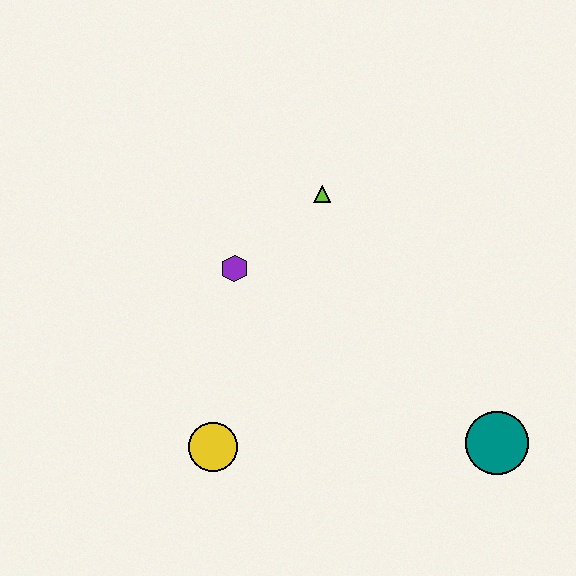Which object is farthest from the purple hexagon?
The teal circle is farthest from the purple hexagon.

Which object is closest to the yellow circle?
The purple hexagon is closest to the yellow circle.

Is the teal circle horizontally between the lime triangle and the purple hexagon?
No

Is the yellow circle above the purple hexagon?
No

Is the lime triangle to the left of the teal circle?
Yes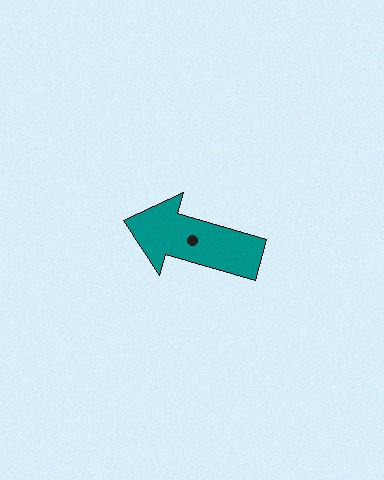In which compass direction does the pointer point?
West.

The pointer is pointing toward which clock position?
Roughly 10 o'clock.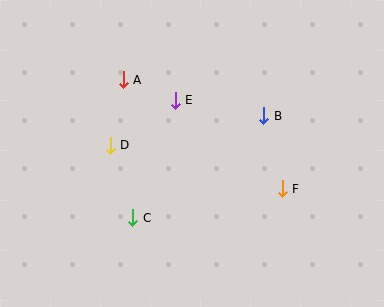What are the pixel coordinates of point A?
Point A is at (123, 80).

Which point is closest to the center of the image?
Point E at (175, 100) is closest to the center.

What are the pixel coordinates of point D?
Point D is at (110, 145).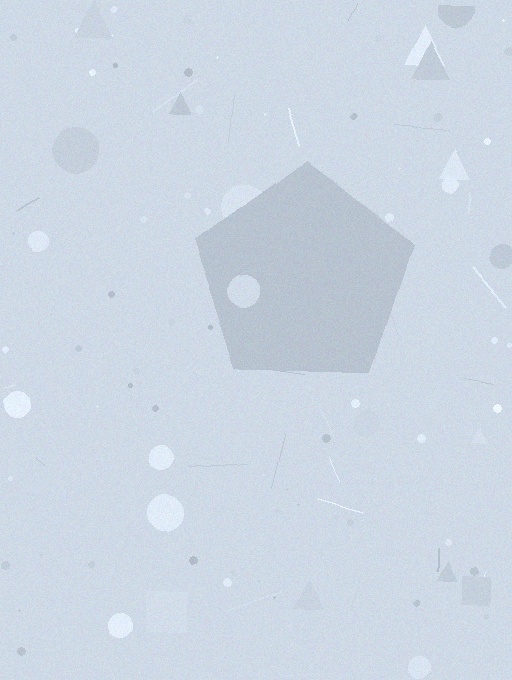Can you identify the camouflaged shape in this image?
The camouflaged shape is a pentagon.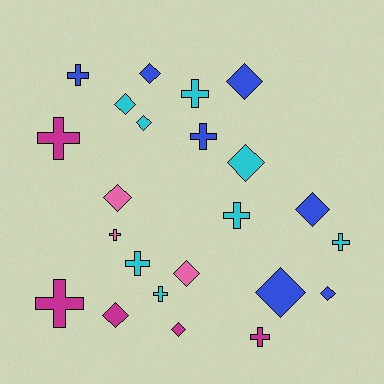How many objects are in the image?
There are 23 objects.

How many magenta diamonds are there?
There are 2 magenta diamonds.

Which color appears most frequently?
Cyan, with 8 objects.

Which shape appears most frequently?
Diamond, with 12 objects.